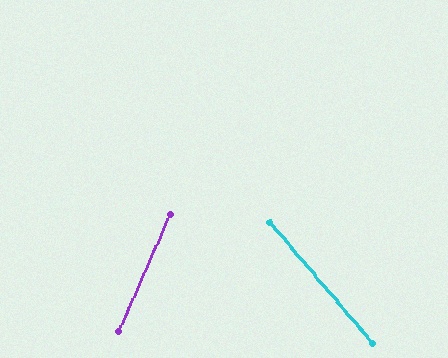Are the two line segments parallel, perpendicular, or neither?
Neither parallel nor perpendicular — they differ by about 64°.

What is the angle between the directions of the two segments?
Approximately 64 degrees.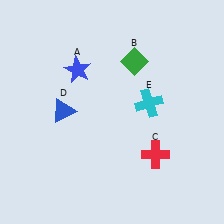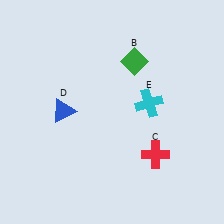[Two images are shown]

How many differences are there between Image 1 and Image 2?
There is 1 difference between the two images.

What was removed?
The blue star (A) was removed in Image 2.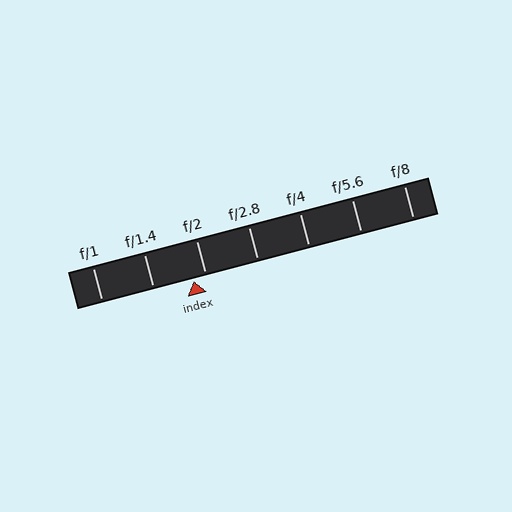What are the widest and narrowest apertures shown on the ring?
The widest aperture shown is f/1 and the narrowest is f/8.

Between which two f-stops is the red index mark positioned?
The index mark is between f/1.4 and f/2.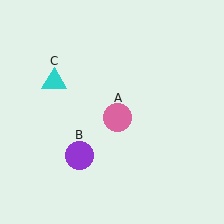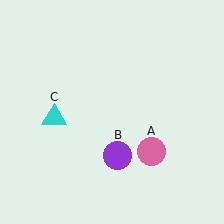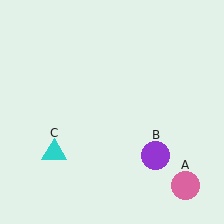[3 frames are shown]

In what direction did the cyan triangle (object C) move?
The cyan triangle (object C) moved down.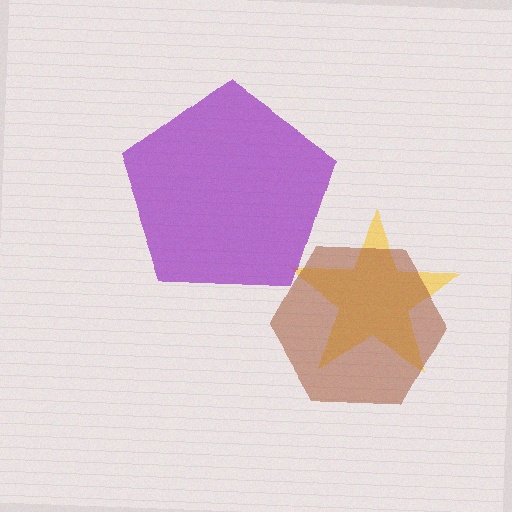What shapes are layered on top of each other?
The layered shapes are: a yellow star, a brown hexagon, a purple pentagon.